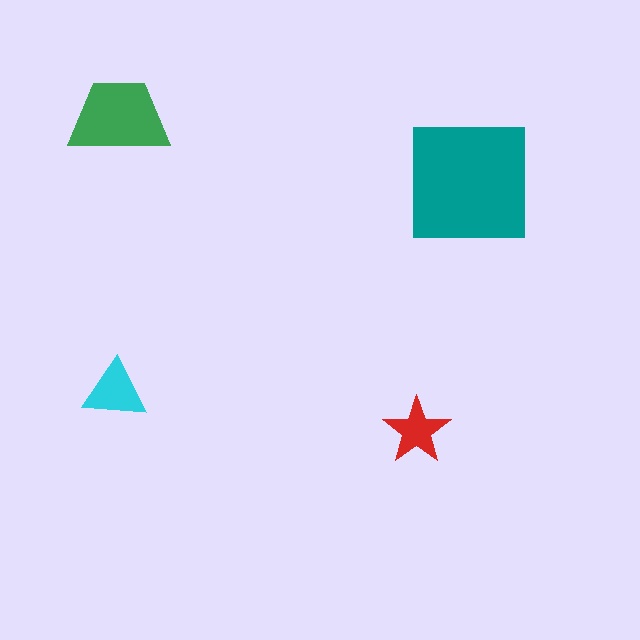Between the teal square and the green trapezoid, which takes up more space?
The teal square.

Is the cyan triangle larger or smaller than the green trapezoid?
Smaller.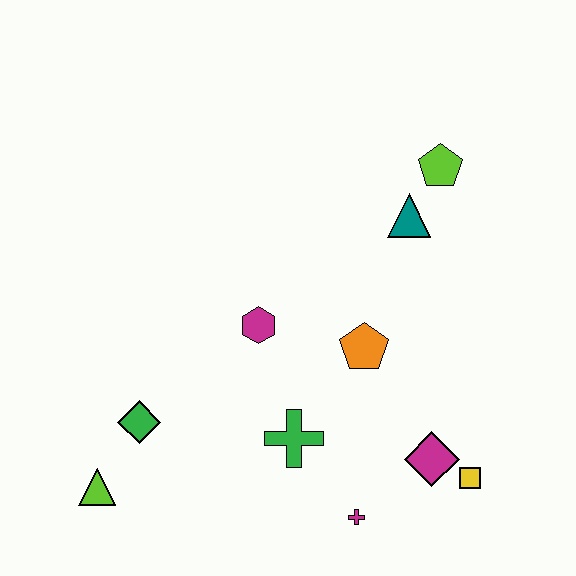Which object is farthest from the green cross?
The lime pentagon is farthest from the green cross.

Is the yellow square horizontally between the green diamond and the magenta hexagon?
No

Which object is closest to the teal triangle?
The lime pentagon is closest to the teal triangle.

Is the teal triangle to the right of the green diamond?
Yes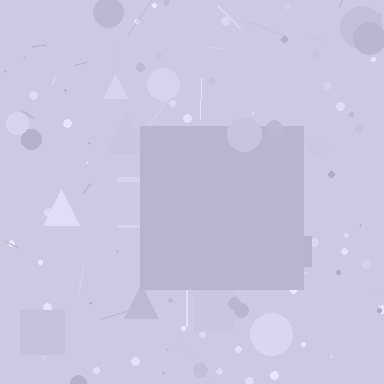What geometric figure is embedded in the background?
A square is embedded in the background.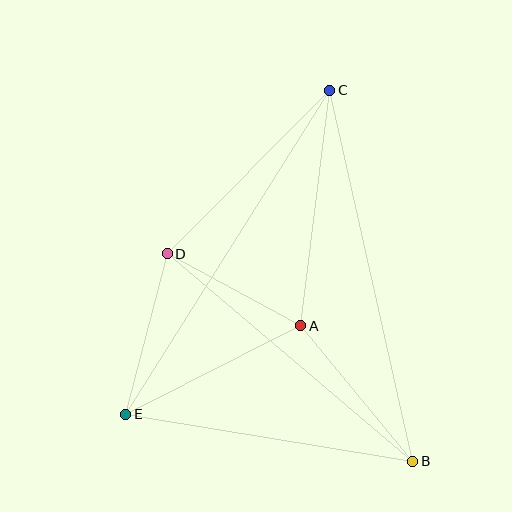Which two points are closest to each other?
Points A and D are closest to each other.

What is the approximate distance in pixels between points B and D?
The distance between B and D is approximately 321 pixels.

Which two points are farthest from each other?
Points C and E are farthest from each other.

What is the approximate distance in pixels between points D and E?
The distance between D and E is approximately 166 pixels.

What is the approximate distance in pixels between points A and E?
The distance between A and E is approximately 196 pixels.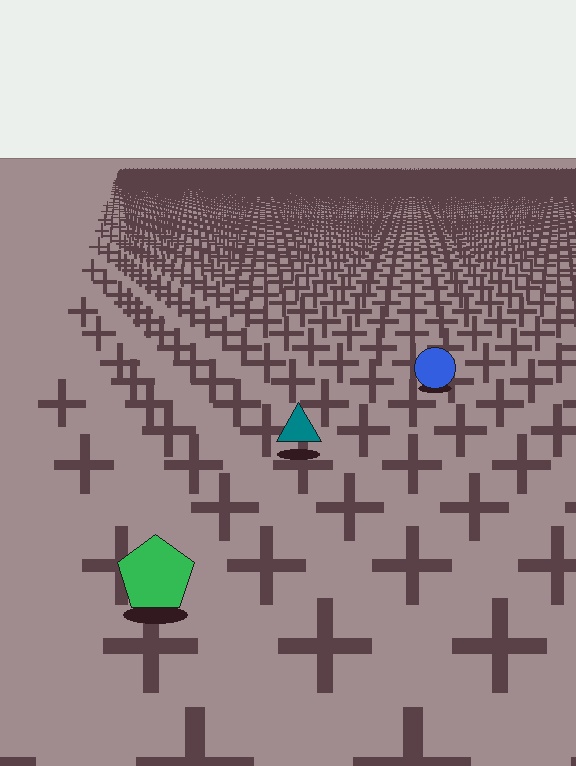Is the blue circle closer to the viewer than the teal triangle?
No. The teal triangle is closer — you can tell from the texture gradient: the ground texture is coarser near it.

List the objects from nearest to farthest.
From nearest to farthest: the green pentagon, the teal triangle, the blue circle.